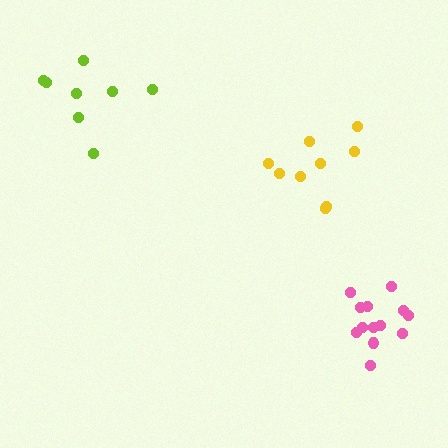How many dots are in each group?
Group 1: 8 dots, Group 2: 9 dots, Group 3: 13 dots (30 total).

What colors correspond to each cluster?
The clusters are colored: lime, yellow, pink.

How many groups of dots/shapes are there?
There are 3 groups.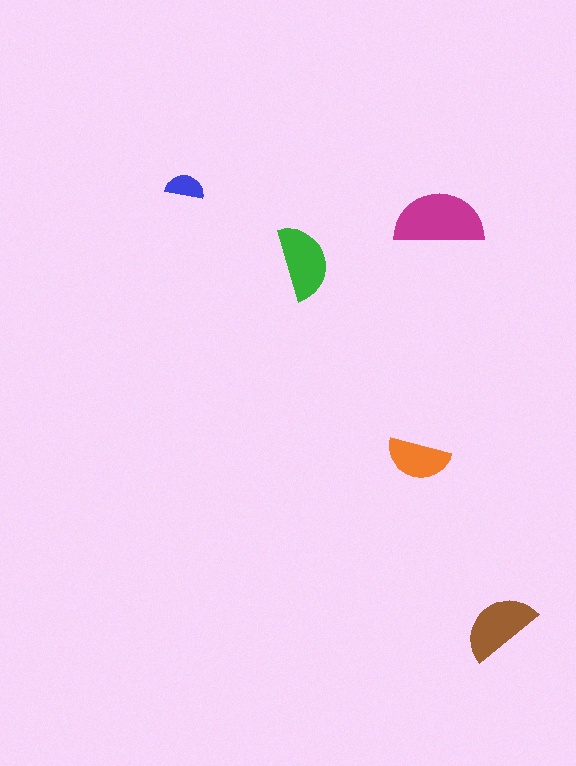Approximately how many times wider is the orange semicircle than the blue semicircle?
About 1.5 times wider.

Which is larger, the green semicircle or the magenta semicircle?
The magenta one.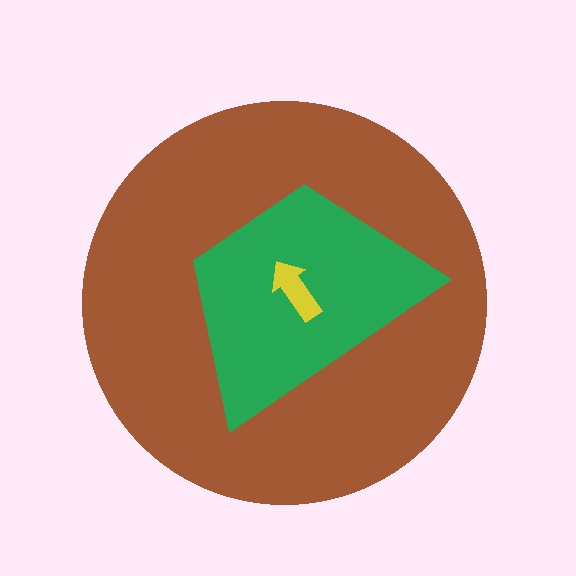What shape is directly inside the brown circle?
The green trapezoid.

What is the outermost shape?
The brown circle.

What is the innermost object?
The yellow arrow.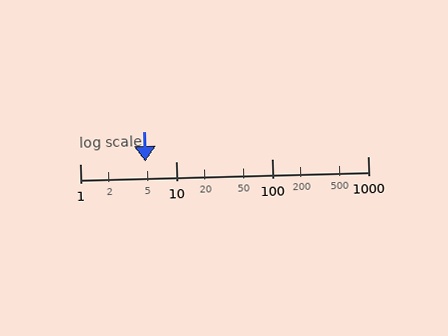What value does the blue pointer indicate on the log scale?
The pointer indicates approximately 4.8.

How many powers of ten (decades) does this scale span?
The scale spans 3 decades, from 1 to 1000.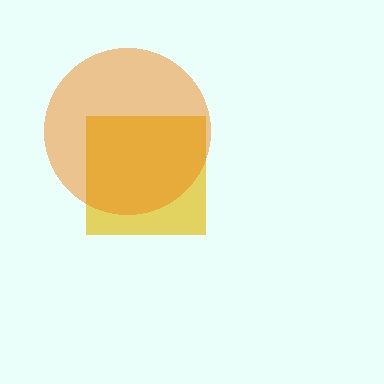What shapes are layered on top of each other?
The layered shapes are: a yellow square, an orange circle.